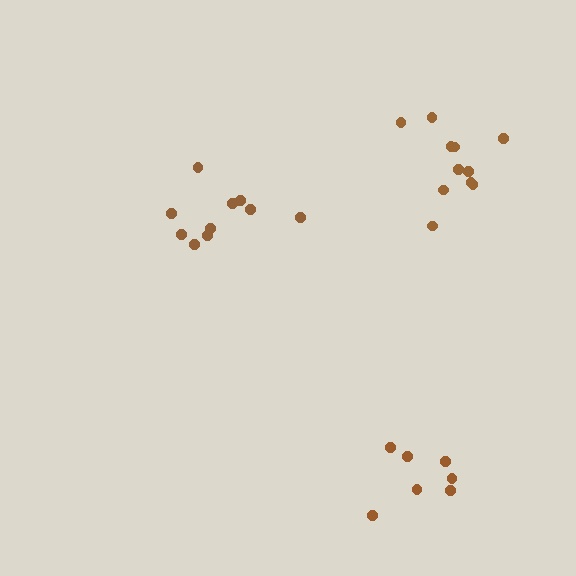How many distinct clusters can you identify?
There are 3 distinct clusters.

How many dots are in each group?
Group 1: 10 dots, Group 2: 11 dots, Group 3: 7 dots (28 total).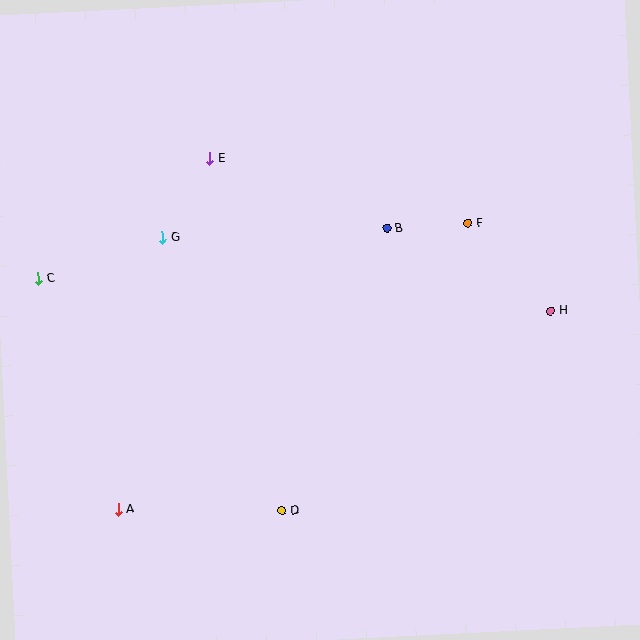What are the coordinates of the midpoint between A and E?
The midpoint between A and E is at (164, 334).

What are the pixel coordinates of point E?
Point E is at (210, 159).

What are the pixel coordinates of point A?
Point A is at (118, 509).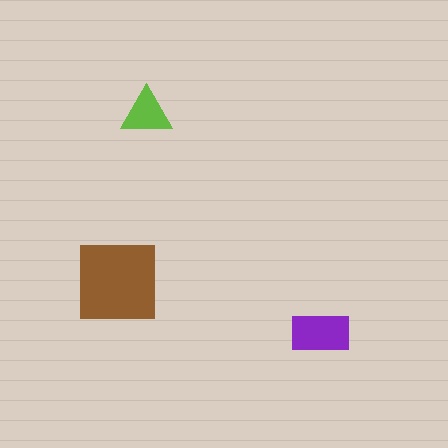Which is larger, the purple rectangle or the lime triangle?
The purple rectangle.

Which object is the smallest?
The lime triangle.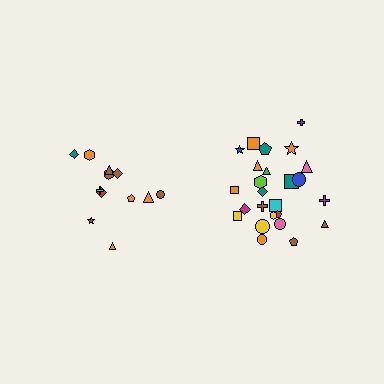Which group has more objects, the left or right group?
The right group.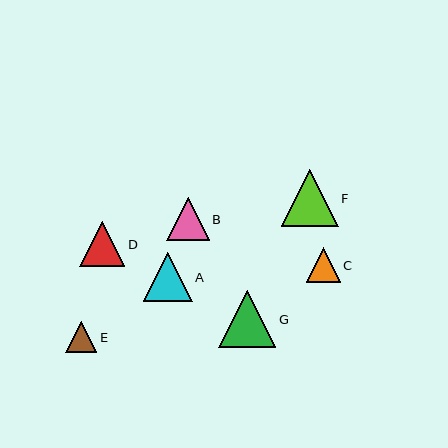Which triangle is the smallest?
Triangle E is the smallest with a size of approximately 31 pixels.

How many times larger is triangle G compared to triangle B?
Triangle G is approximately 1.3 times the size of triangle B.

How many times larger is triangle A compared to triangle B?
Triangle A is approximately 1.1 times the size of triangle B.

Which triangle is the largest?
Triangle G is the largest with a size of approximately 57 pixels.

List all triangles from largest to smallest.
From largest to smallest: G, F, A, D, B, C, E.